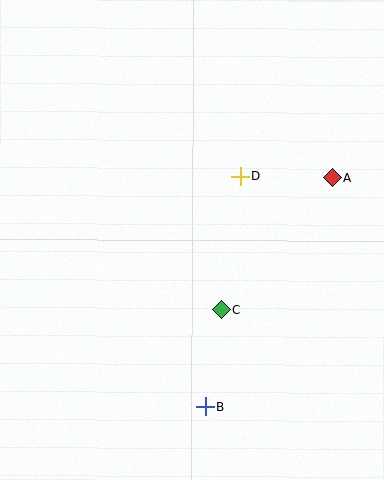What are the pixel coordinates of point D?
Point D is at (241, 176).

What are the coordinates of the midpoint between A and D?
The midpoint between A and D is at (287, 177).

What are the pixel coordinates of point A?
Point A is at (333, 178).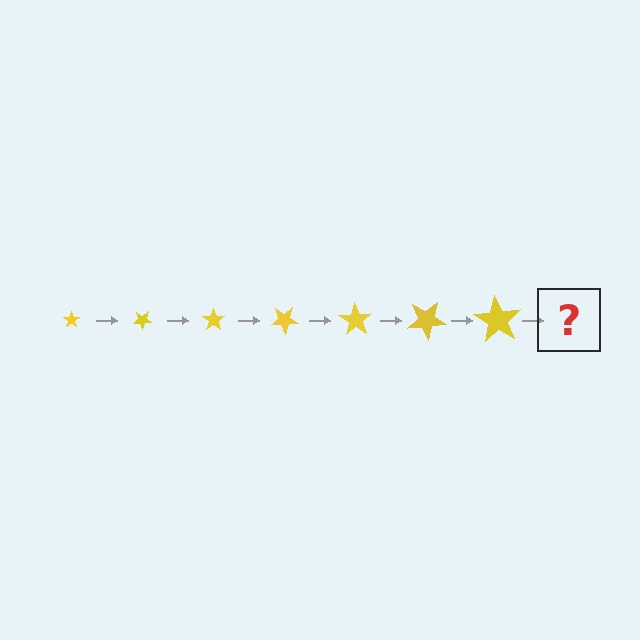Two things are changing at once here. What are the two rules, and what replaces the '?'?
The two rules are that the star grows larger each step and it rotates 35 degrees each step. The '?' should be a star, larger than the previous one and rotated 245 degrees from the start.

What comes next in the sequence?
The next element should be a star, larger than the previous one and rotated 245 degrees from the start.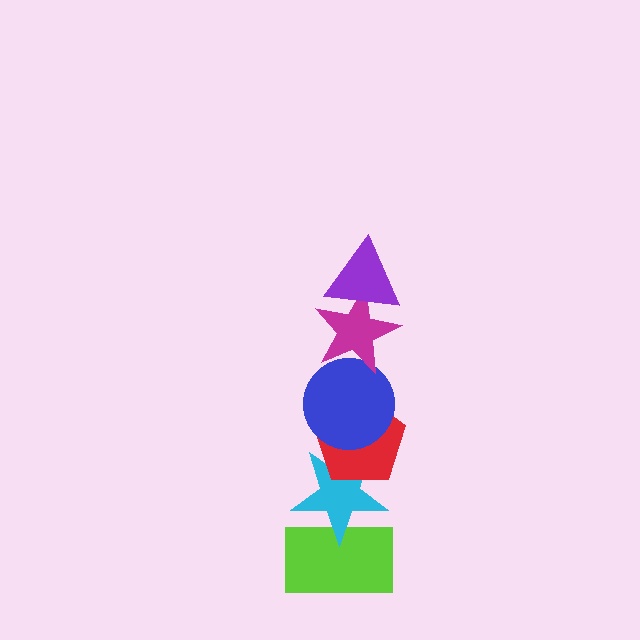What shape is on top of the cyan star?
The red pentagon is on top of the cyan star.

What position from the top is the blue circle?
The blue circle is 3rd from the top.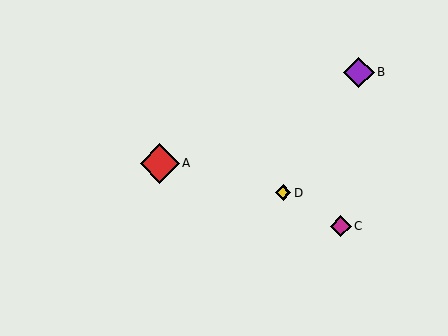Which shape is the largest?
The red diamond (labeled A) is the largest.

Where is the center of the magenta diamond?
The center of the magenta diamond is at (341, 226).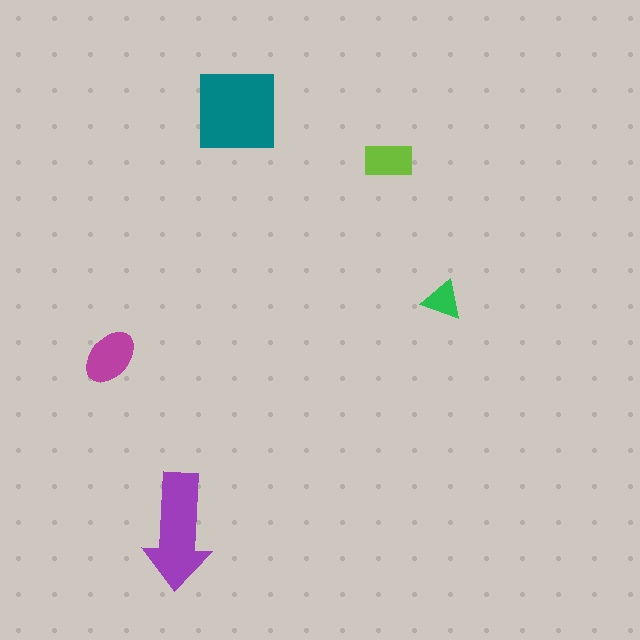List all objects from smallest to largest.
The green triangle, the lime rectangle, the magenta ellipse, the purple arrow, the teal square.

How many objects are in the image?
There are 5 objects in the image.